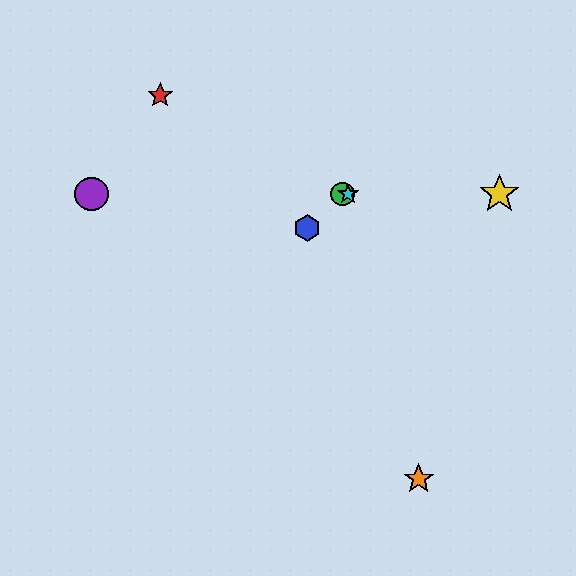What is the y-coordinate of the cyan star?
The cyan star is at y≈194.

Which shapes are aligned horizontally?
The green circle, the yellow star, the purple circle, the cyan star are aligned horizontally.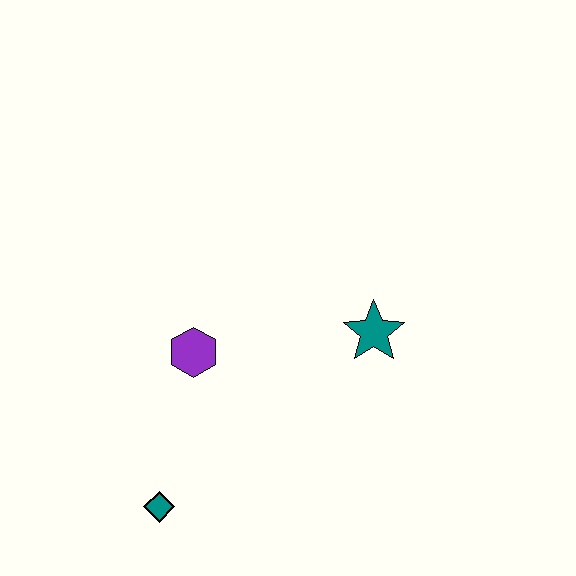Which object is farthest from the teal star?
The teal diamond is farthest from the teal star.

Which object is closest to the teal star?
The purple hexagon is closest to the teal star.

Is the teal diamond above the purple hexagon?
No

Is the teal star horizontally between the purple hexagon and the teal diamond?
No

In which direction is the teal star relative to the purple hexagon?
The teal star is to the right of the purple hexagon.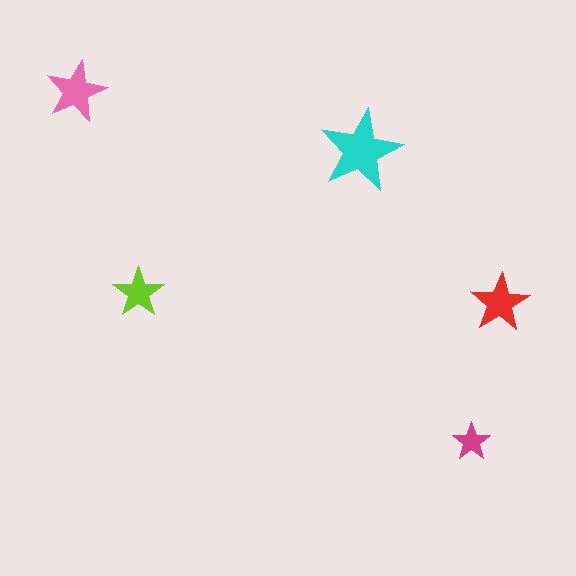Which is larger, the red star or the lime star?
The red one.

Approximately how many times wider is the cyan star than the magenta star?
About 2 times wider.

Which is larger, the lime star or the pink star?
The pink one.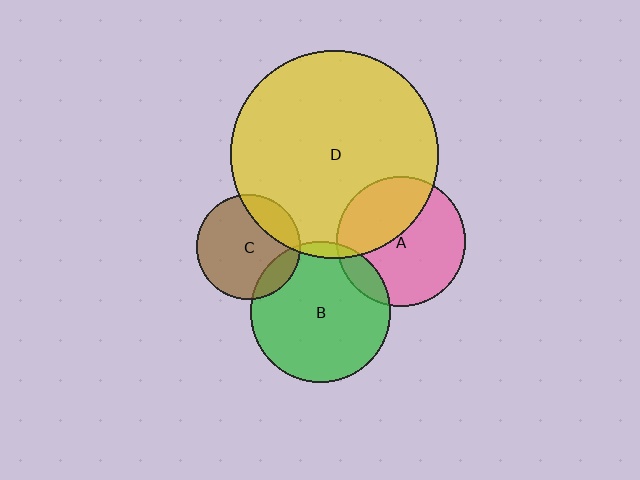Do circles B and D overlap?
Yes.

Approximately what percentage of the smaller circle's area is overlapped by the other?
Approximately 5%.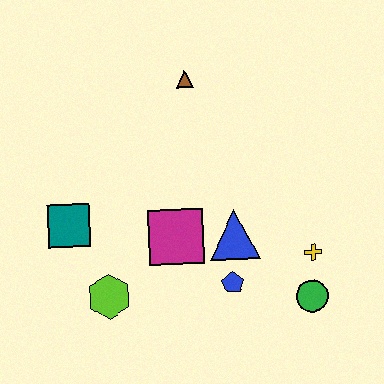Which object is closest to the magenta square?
The blue triangle is closest to the magenta square.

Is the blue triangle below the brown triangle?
Yes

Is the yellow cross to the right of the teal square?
Yes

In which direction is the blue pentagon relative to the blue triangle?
The blue pentagon is below the blue triangle.